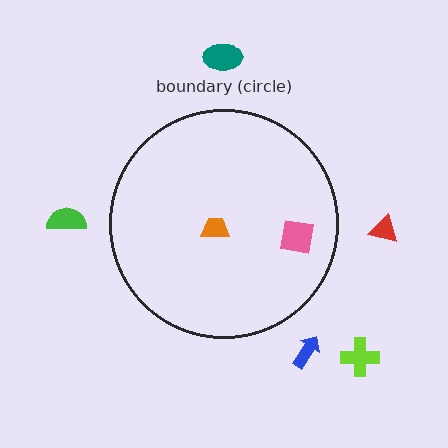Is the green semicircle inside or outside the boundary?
Outside.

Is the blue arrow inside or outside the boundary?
Outside.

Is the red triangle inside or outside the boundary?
Outside.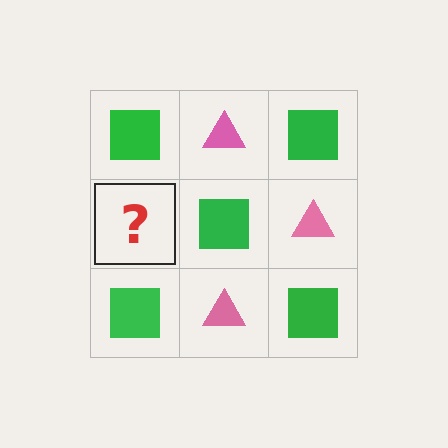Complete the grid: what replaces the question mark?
The question mark should be replaced with a pink triangle.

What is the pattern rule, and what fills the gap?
The rule is that it alternates green square and pink triangle in a checkerboard pattern. The gap should be filled with a pink triangle.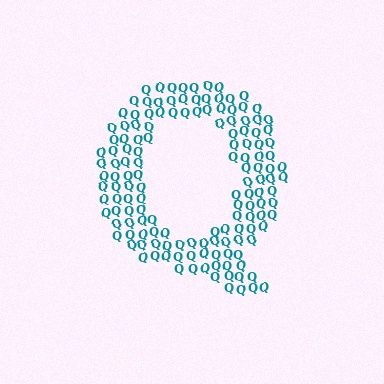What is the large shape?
The large shape is the letter Q.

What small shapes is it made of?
It is made of small letter Q's.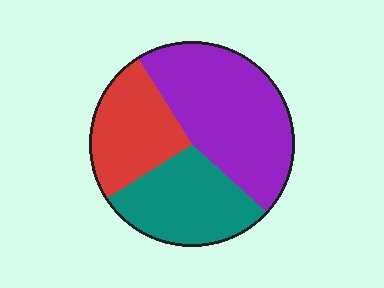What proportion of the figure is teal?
Teal covers about 30% of the figure.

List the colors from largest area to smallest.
From largest to smallest: purple, teal, red.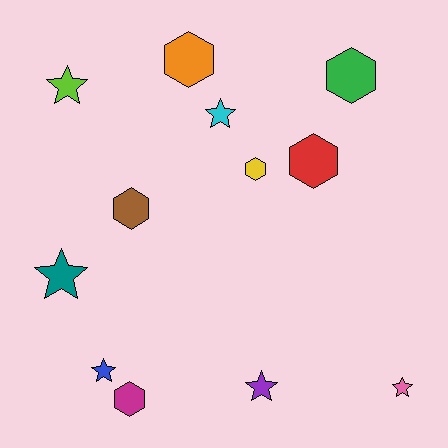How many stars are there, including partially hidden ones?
There are 6 stars.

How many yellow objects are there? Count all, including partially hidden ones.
There is 1 yellow object.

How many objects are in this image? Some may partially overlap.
There are 12 objects.